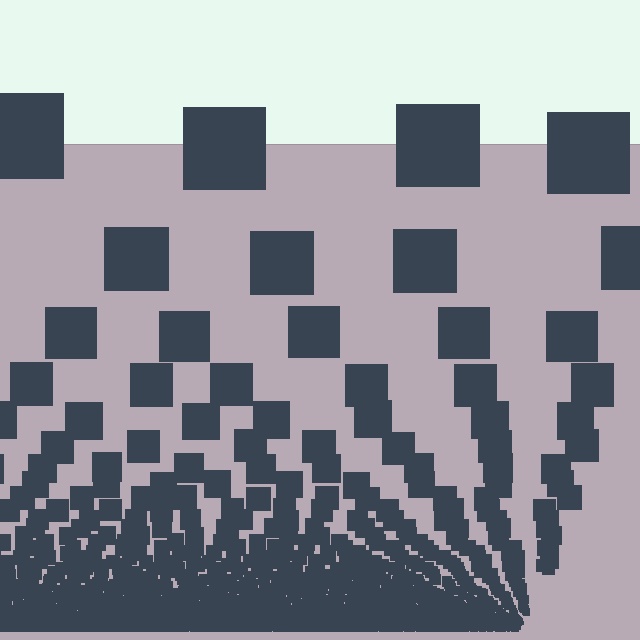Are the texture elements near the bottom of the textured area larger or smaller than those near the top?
Smaller. The gradient is inverted — elements near the bottom are smaller and denser.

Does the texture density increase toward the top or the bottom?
Density increases toward the bottom.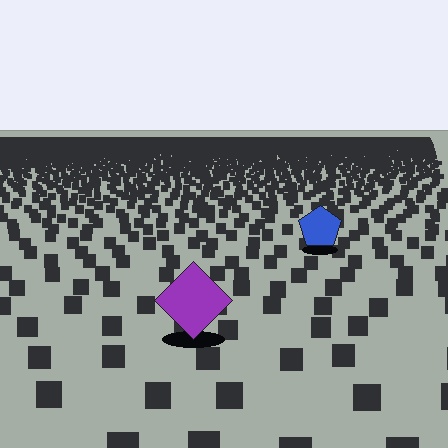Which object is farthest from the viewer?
The blue pentagon is farthest from the viewer. It appears smaller and the ground texture around it is denser.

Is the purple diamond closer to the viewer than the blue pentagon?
Yes. The purple diamond is closer — you can tell from the texture gradient: the ground texture is coarser near it.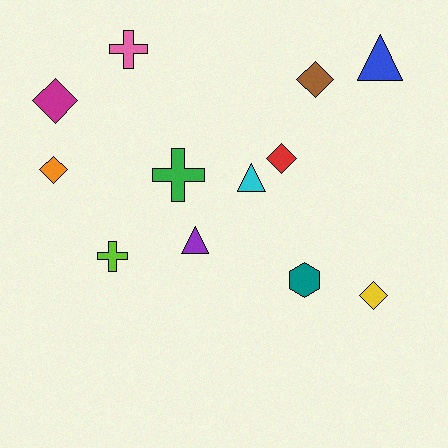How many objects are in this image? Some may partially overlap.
There are 12 objects.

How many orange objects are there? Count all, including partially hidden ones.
There is 1 orange object.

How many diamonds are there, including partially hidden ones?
There are 5 diamonds.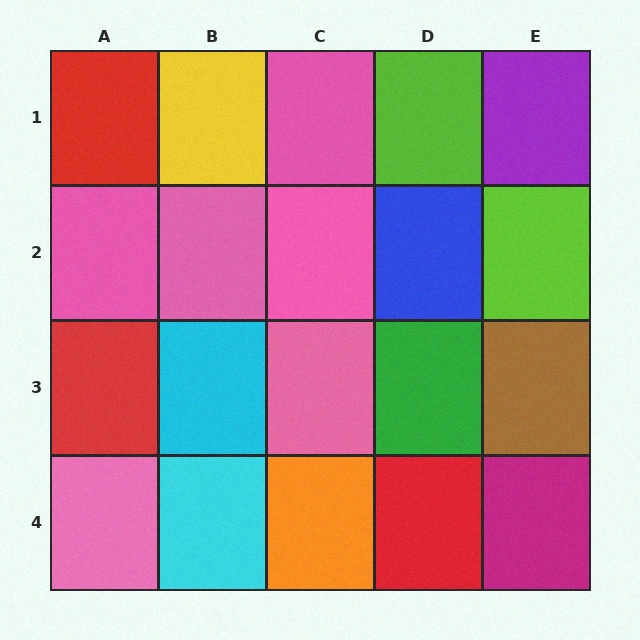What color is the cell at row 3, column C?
Pink.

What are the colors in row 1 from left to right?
Red, yellow, pink, lime, purple.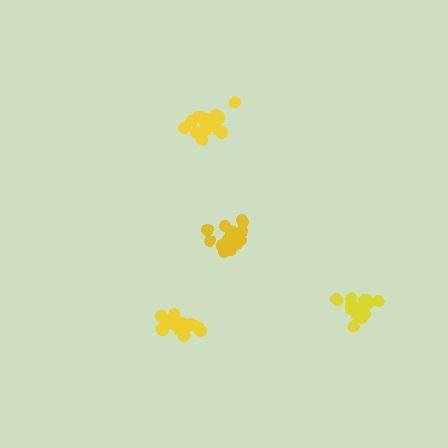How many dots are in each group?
Group 1: 18 dots, Group 2: 13 dots, Group 3: 16 dots, Group 4: 18 dots (65 total).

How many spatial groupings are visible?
There are 4 spatial groupings.